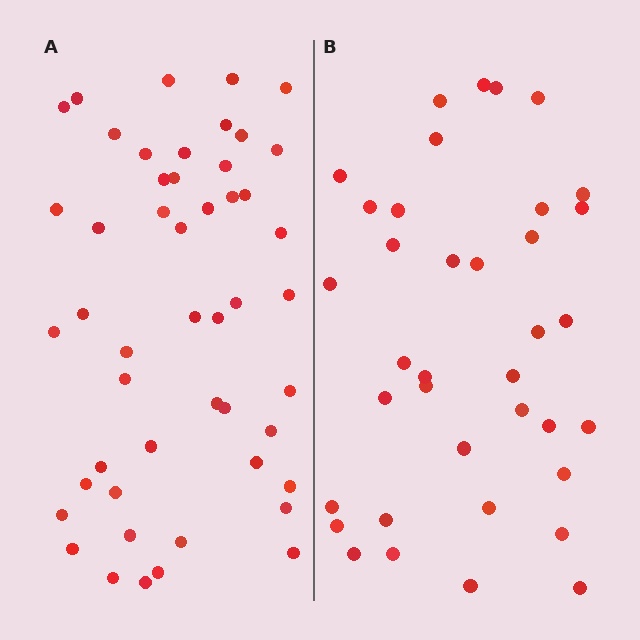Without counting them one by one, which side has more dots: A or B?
Region A (the left region) has more dots.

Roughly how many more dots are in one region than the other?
Region A has roughly 12 or so more dots than region B.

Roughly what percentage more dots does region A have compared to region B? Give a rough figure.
About 30% more.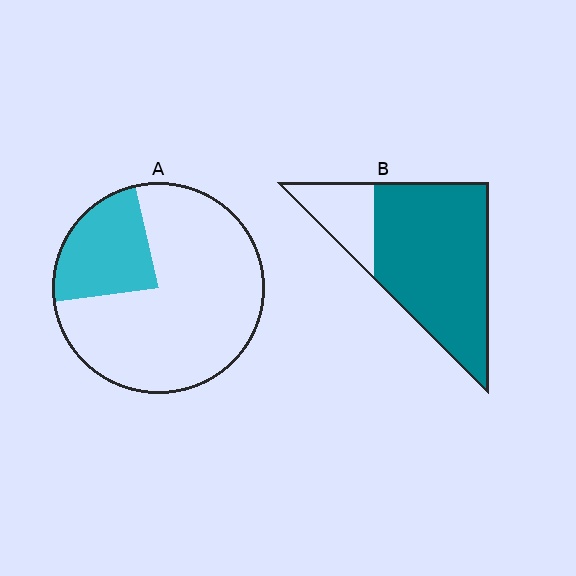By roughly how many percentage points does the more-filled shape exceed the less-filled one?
By roughly 55 percentage points (B over A).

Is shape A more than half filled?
No.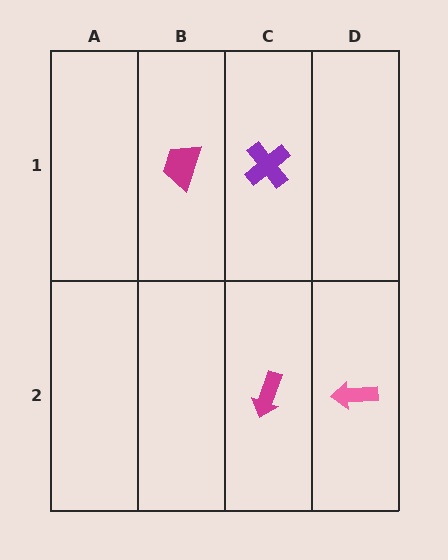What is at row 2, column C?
A magenta arrow.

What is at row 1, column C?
A purple cross.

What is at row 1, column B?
A magenta trapezoid.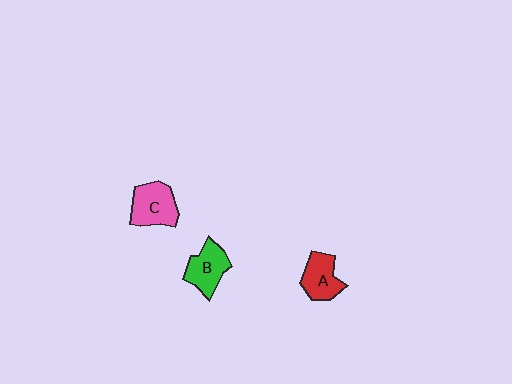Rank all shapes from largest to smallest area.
From largest to smallest: C (pink), B (green), A (red).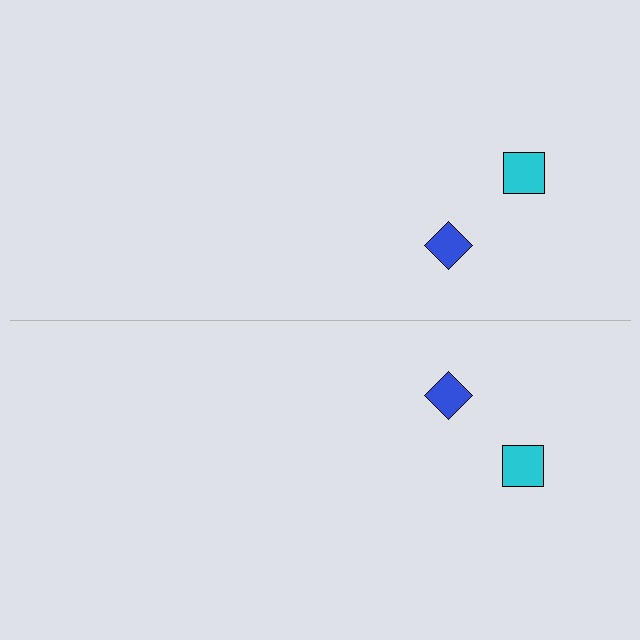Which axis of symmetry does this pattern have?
The pattern has a horizontal axis of symmetry running through the center of the image.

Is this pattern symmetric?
Yes, this pattern has bilateral (reflection) symmetry.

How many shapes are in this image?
There are 4 shapes in this image.